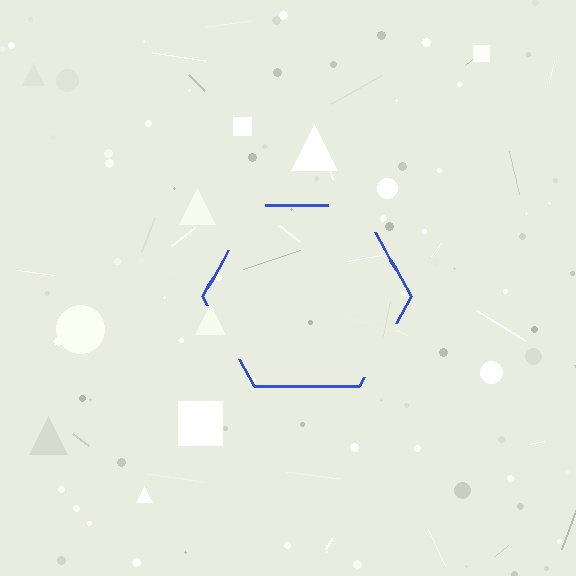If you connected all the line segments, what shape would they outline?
They would outline a hexagon.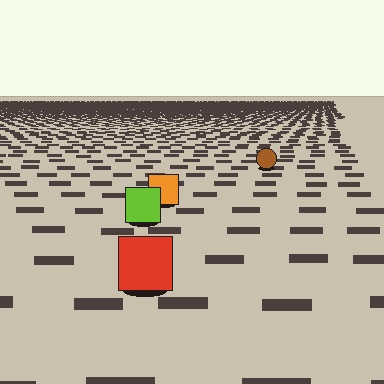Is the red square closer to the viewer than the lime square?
Yes. The red square is closer — you can tell from the texture gradient: the ground texture is coarser near it.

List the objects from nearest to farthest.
From nearest to farthest: the red square, the lime square, the orange square, the brown circle.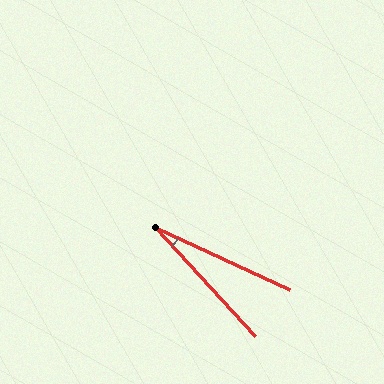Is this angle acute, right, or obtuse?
It is acute.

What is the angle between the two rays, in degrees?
Approximately 23 degrees.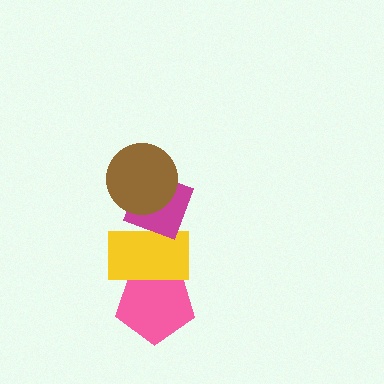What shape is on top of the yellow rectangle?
The magenta diamond is on top of the yellow rectangle.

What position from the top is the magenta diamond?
The magenta diamond is 2nd from the top.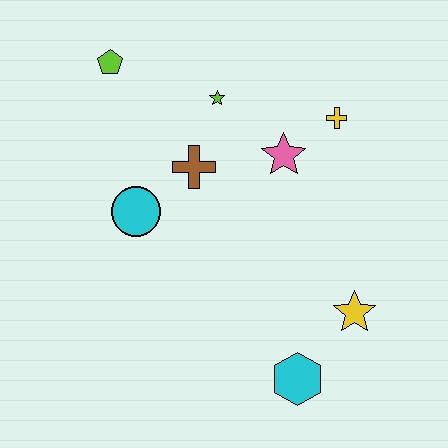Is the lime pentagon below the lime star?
No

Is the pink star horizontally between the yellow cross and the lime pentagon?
Yes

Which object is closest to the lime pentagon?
The lime star is closest to the lime pentagon.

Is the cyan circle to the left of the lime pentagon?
No